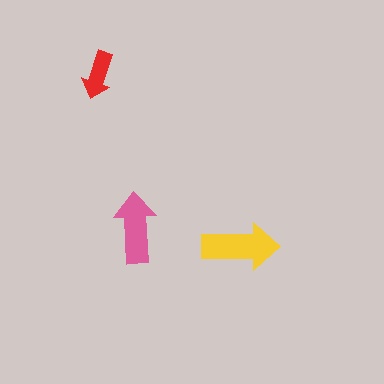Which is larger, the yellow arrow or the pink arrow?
The yellow one.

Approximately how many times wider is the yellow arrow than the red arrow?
About 1.5 times wider.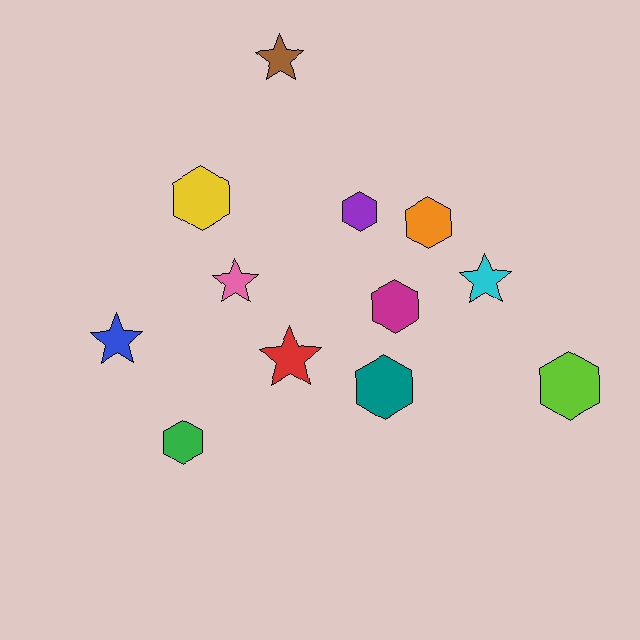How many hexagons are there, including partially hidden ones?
There are 7 hexagons.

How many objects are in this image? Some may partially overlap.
There are 12 objects.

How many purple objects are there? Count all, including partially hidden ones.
There is 1 purple object.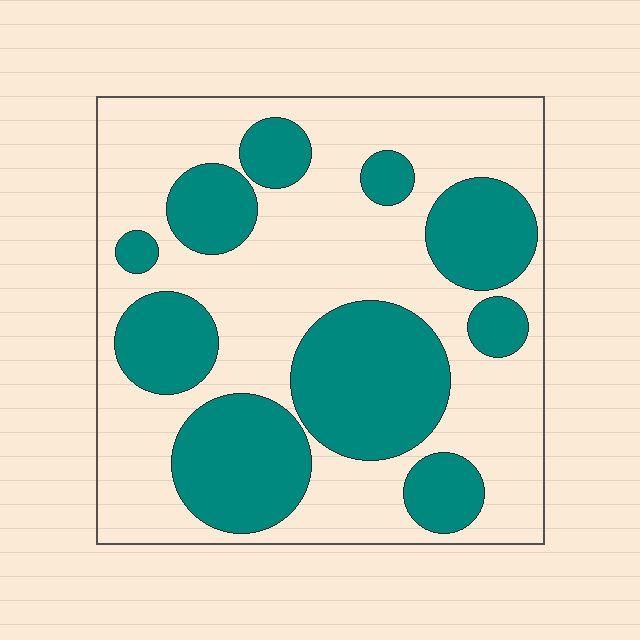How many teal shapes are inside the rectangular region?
10.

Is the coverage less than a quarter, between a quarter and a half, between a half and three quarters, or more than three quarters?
Between a quarter and a half.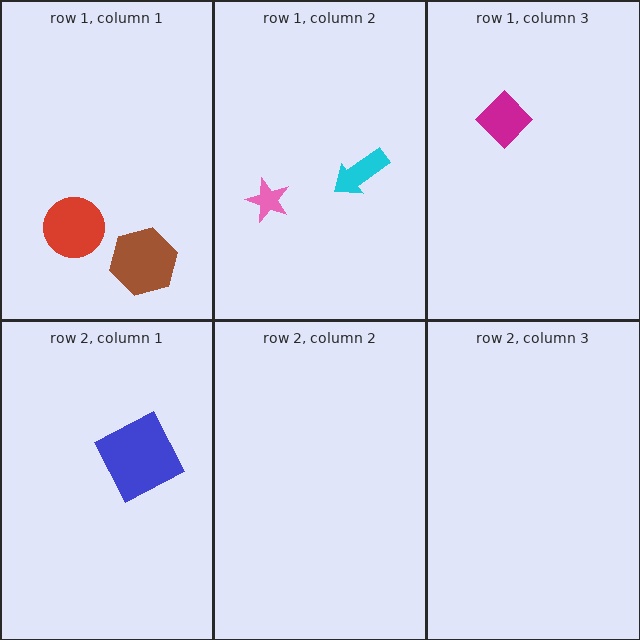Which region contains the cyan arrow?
The row 1, column 2 region.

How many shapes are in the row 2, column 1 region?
1.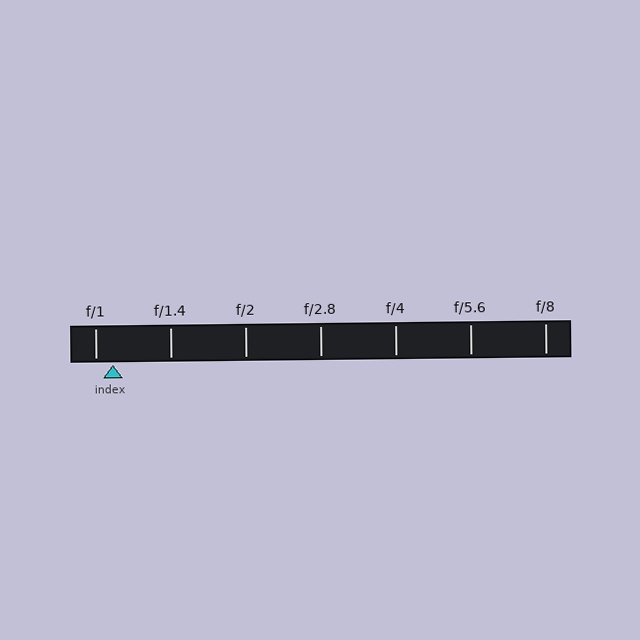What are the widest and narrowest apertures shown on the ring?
The widest aperture shown is f/1 and the narrowest is f/8.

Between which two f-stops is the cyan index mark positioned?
The index mark is between f/1 and f/1.4.